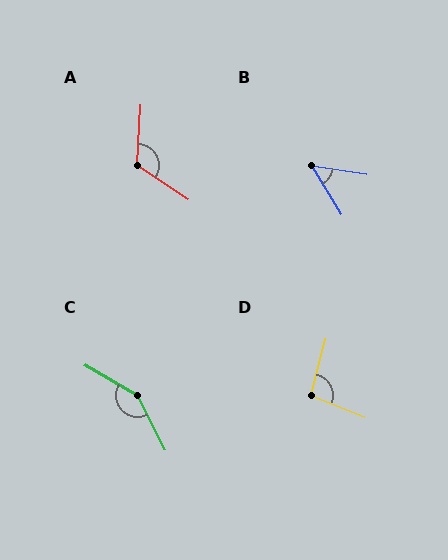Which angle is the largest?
C, at approximately 147 degrees.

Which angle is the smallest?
B, at approximately 50 degrees.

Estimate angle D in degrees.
Approximately 97 degrees.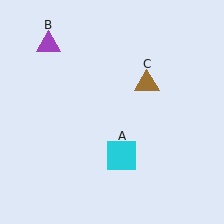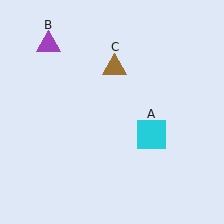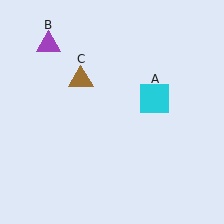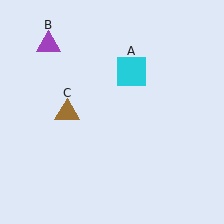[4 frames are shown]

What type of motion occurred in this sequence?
The cyan square (object A), brown triangle (object C) rotated counterclockwise around the center of the scene.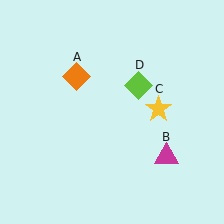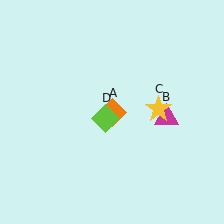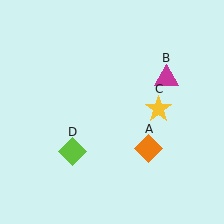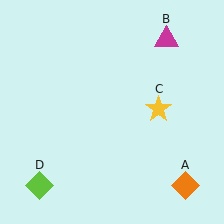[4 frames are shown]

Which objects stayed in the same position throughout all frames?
Yellow star (object C) remained stationary.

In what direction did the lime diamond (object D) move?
The lime diamond (object D) moved down and to the left.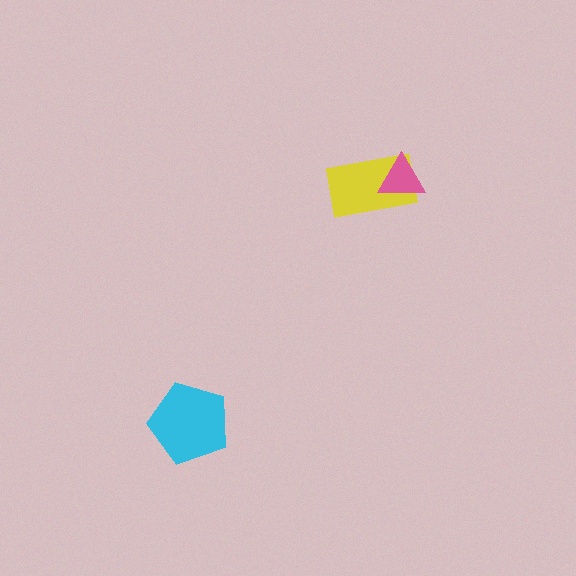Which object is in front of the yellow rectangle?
The pink triangle is in front of the yellow rectangle.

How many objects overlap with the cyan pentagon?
0 objects overlap with the cyan pentagon.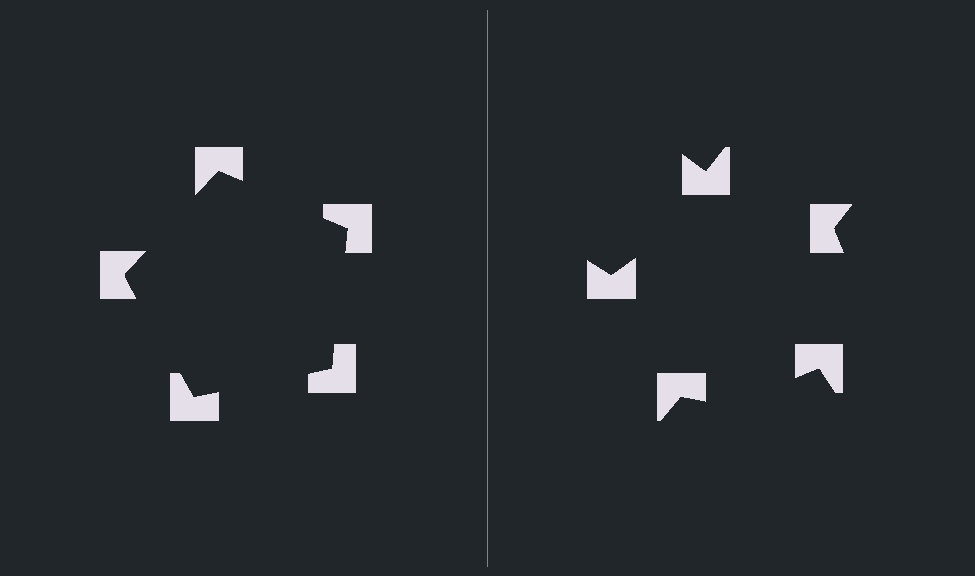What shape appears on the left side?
An illusory pentagon.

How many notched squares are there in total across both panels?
10 — 5 on each side.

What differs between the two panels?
The notched squares are positioned identically on both sides; only the wedge orientations differ. On the left they align to a pentagon; on the right they are misaligned.